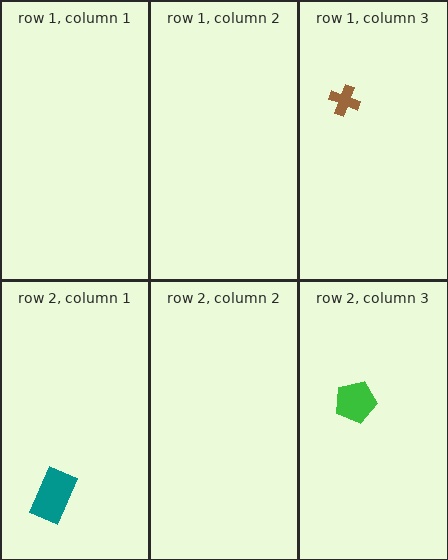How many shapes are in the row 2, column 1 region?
1.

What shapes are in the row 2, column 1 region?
The teal rectangle.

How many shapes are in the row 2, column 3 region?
1.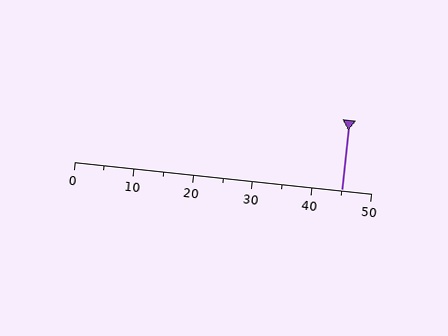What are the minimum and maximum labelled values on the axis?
The axis runs from 0 to 50.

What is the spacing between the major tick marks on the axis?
The major ticks are spaced 10 apart.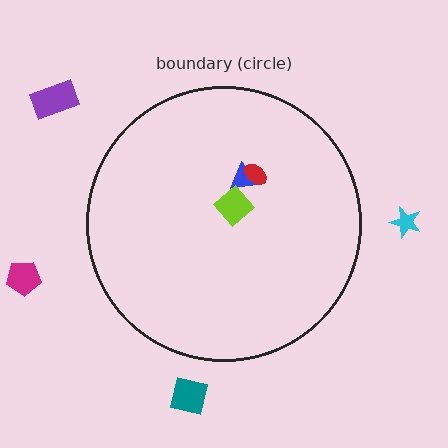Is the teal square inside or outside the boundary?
Outside.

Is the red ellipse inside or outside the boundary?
Inside.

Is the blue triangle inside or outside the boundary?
Inside.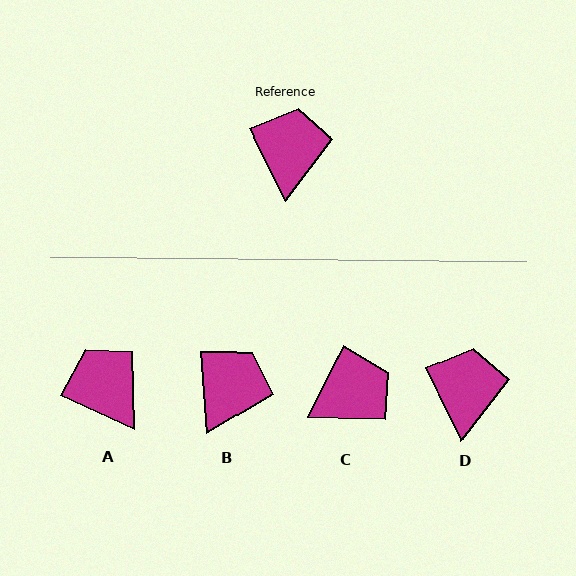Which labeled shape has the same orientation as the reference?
D.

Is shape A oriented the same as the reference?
No, it is off by about 39 degrees.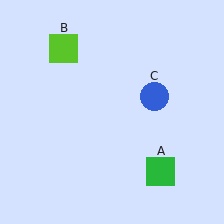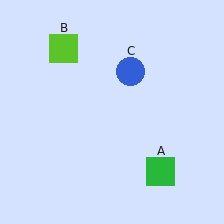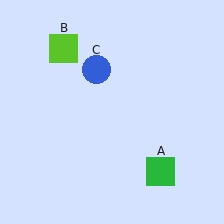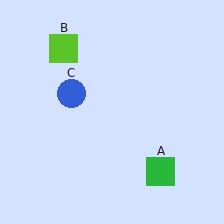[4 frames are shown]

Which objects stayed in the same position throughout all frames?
Green square (object A) and lime square (object B) remained stationary.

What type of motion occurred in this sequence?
The blue circle (object C) rotated counterclockwise around the center of the scene.